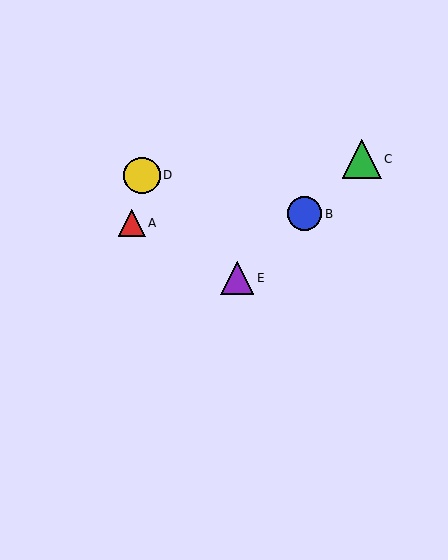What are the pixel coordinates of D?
Object D is at (142, 175).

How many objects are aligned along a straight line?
3 objects (B, C, E) are aligned along a straight line.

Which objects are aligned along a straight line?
Objects B, C, E are aligned along a straight line.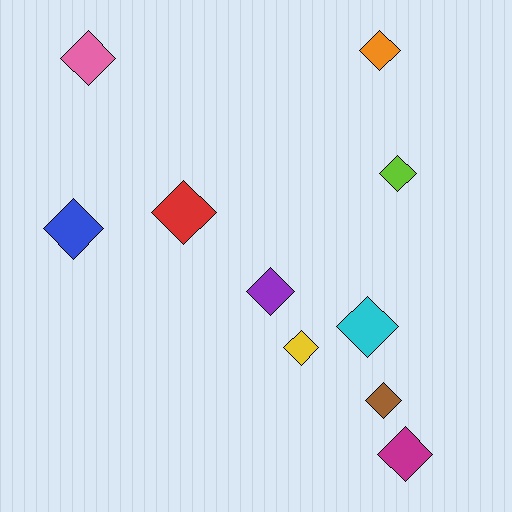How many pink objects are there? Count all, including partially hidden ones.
There is 1 pink object.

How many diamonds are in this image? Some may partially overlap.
There are 10 diamonds.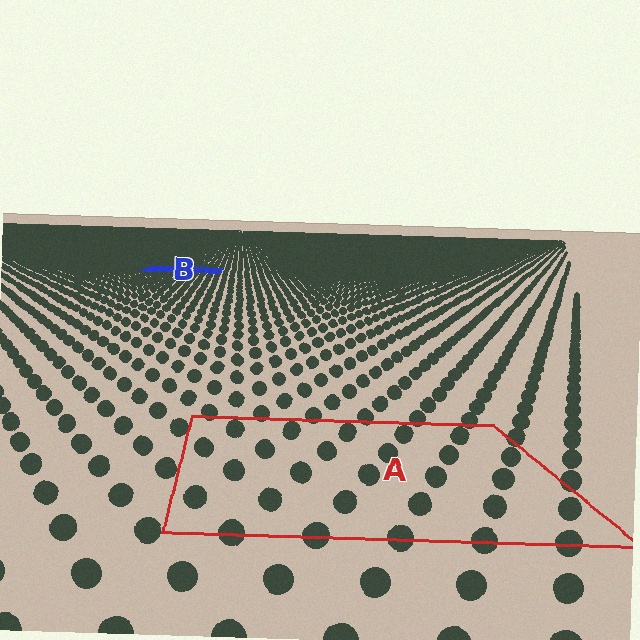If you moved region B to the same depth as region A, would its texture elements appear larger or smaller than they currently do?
They would appear larger. At a closer depth, the same texture elements are projected at a bigger on-screen size.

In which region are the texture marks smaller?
The texture marks are smaller in region B, because it is farther away.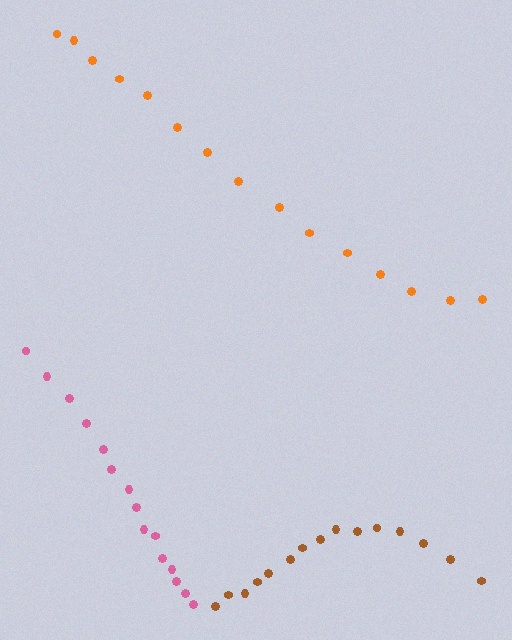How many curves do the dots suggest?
There are 3 distinct paths.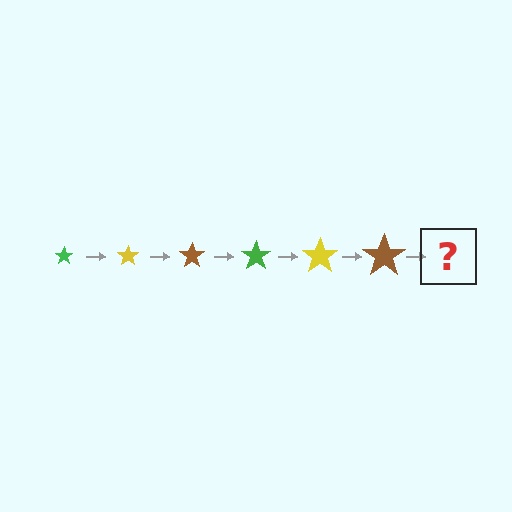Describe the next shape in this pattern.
It should be a green star, larger than the previous one.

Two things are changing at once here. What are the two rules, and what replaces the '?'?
The two rules are that the star grows larger each step and the color cycles through green, yellow, and brown. The '?' should be a green star, larger than the previous one.